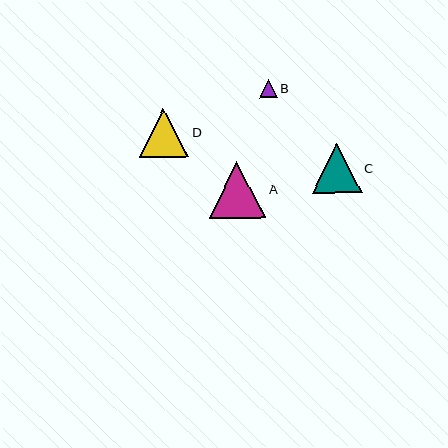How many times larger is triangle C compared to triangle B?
Triangle C is approximately 2.8 times the size of triangle B.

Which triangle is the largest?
Triangle A is the largest with a size of approximately 57 pixels.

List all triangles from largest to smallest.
From largest to smallest: A, D, C, B.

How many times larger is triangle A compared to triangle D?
Triangle A is approximately 1.2 times the size of triangle D.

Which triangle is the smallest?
Triangle B is the smallest with a size of approximately 18 pixels.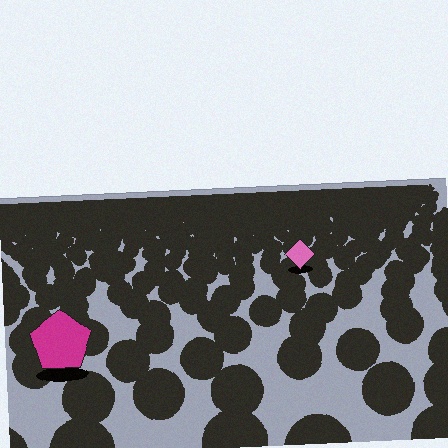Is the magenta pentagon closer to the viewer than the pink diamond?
Yes. The magenta pentagon is closer — you can tell from the texture gradient: the ground texture is coarser near it.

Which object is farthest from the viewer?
The pink diamond is farthest from the viewer. It appears smaller and the ground texture around it is denser.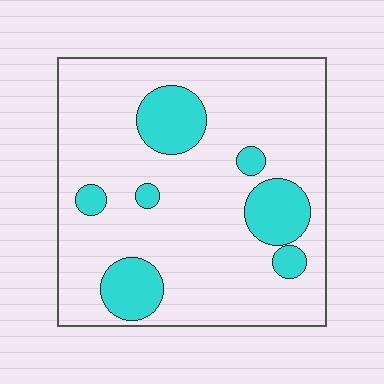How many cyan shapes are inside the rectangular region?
7.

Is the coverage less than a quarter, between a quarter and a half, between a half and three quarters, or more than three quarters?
Less than a quarter.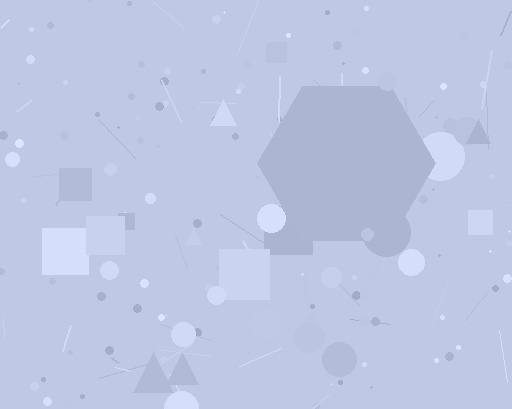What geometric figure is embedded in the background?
A hexagon is embedded in the background.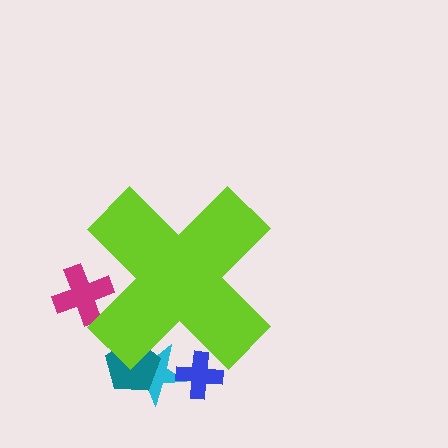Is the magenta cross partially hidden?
Yes, the magenta cross is partially hidden behind the lime cross.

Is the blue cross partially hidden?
Yes, the blue cross is partially hidden behind the lime cross.